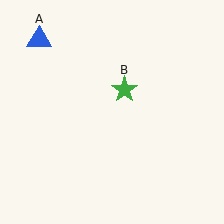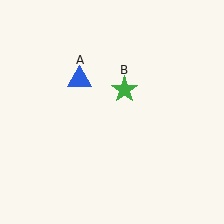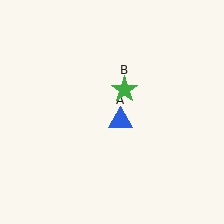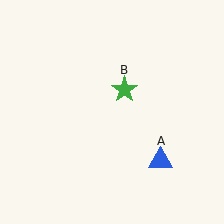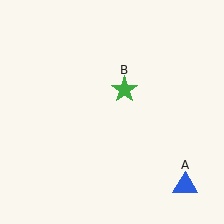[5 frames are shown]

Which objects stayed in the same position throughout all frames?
Green star (object B) remained stationary.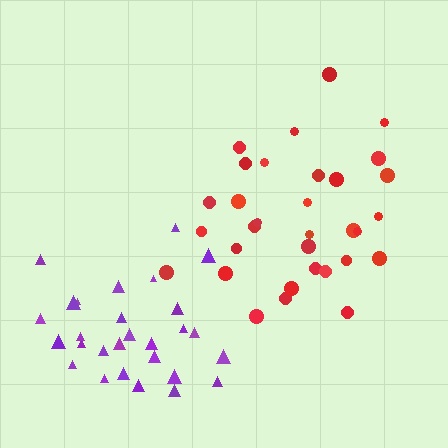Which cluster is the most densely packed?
Red.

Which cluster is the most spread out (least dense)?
Purple.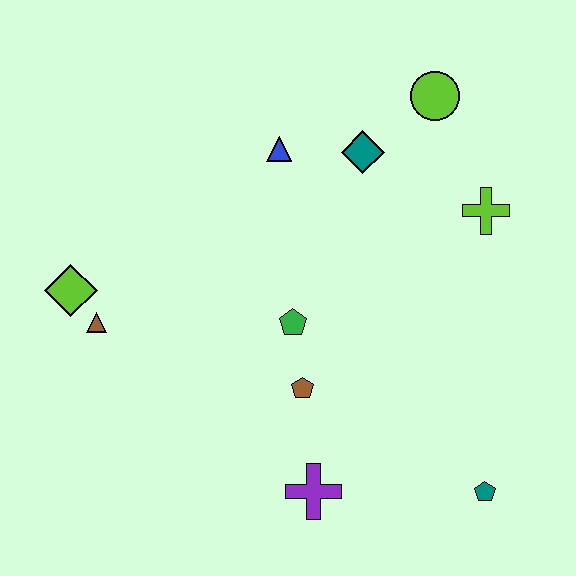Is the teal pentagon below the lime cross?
Yes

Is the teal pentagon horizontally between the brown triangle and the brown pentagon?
No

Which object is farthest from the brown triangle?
The teal pentagon is farthest from the brown triangle.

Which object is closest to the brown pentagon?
The green pentagon is closest to the brown pentagon.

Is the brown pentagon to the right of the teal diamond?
No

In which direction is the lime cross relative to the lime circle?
The lime cross is below the lime circle.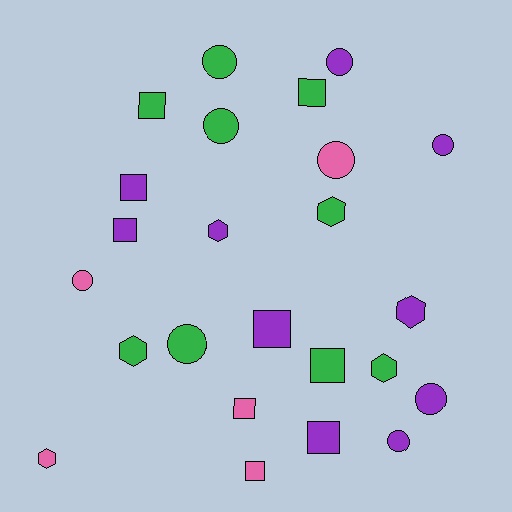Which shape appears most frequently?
Circle, with 9 objects.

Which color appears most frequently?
Purple, with 10 objects.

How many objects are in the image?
There are 24 objects.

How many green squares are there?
There are 3 green squares.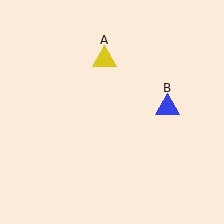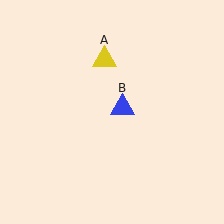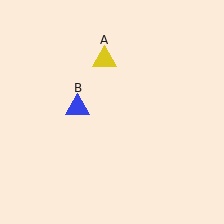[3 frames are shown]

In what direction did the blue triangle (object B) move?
The blue triangle (object B) moved left.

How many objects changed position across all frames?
1 object changed position: blue triangle (object B).